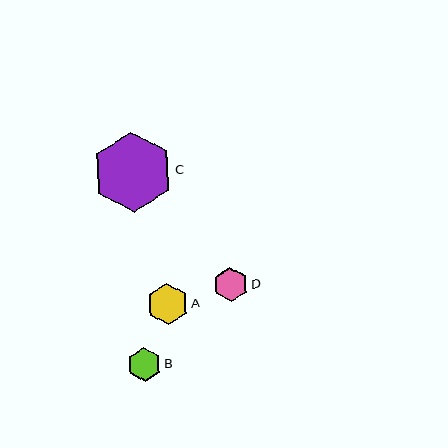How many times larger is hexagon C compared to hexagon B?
Hexagon C is approximately 2.3 times the size of hexagon B.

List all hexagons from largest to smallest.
From largest to smallest: C, A, D, B.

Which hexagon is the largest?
Hexagon C is the largest with a size of approximately 80 pixels.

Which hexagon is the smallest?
Hexagon B is the smallest with a size of approximately 34 pixels.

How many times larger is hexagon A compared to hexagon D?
Hexagon A is approximately 1.2 times the size of hexagon D.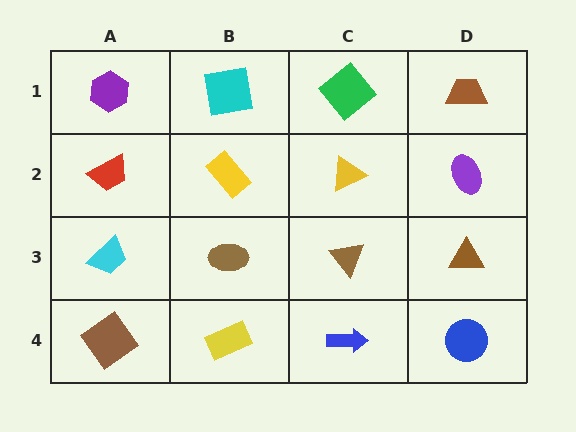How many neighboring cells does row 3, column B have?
4.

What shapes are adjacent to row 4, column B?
A brown ellipse (row 3, column B), a brown diamond (row 4, column A), a blue arrow (row 4, column C).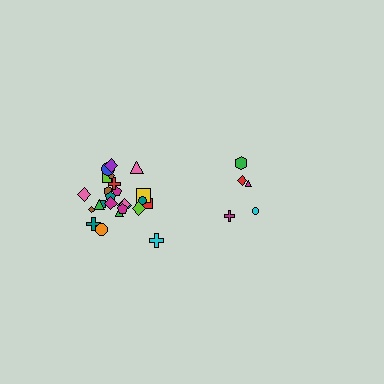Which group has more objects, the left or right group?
The left group.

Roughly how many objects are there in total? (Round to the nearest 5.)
Roughly 30 objects in total.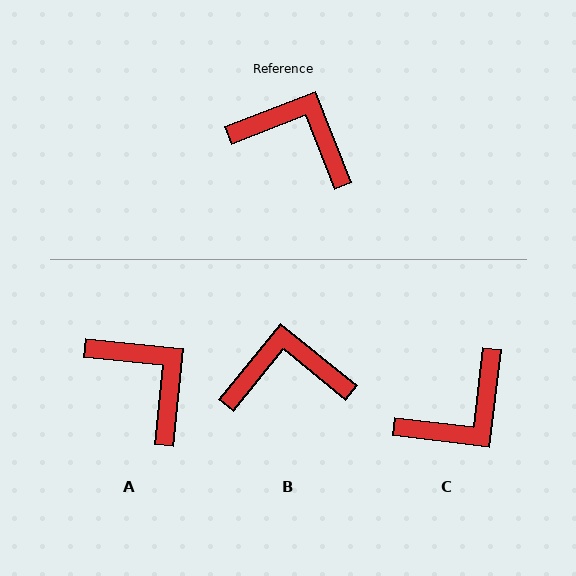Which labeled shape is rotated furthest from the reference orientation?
C, about 118 degrees away.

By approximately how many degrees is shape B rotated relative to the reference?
Approximately 30 degrees counter-clockwise.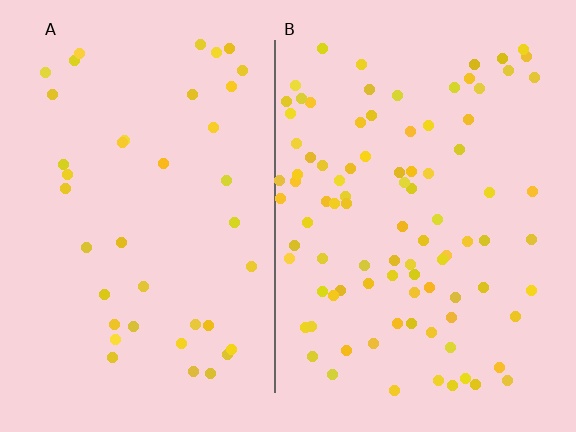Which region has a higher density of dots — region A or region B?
B (the right).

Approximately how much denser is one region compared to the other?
Approximately 2.2× — region B over region A.